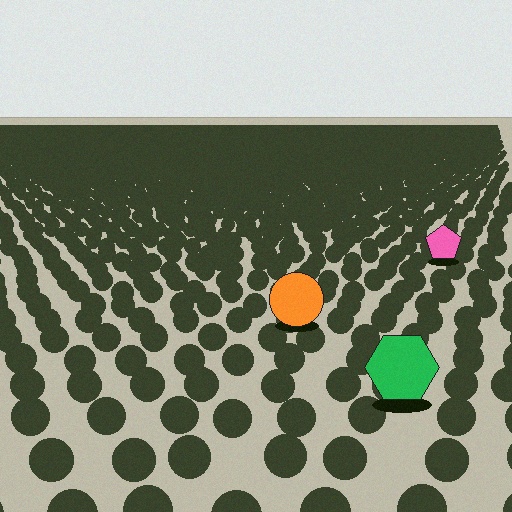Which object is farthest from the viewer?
The pink pentagon is farthest from the viewer. It appears smaller and the ground texture around it is denser.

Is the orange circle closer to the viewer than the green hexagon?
No. The green hexagon is closer — you can tell from the texture gradient: the ground texture is coarser near it.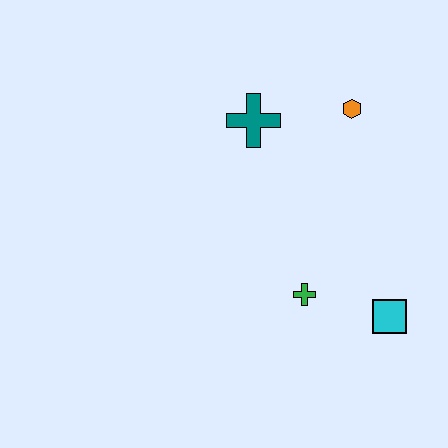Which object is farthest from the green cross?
The orange hexagon is farthest from the green cross.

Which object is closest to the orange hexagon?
The teal cross is closest to the orange hexagon.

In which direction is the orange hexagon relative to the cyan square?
The orange hexagon is above the cyan square.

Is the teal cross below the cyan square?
No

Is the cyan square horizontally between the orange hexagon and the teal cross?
No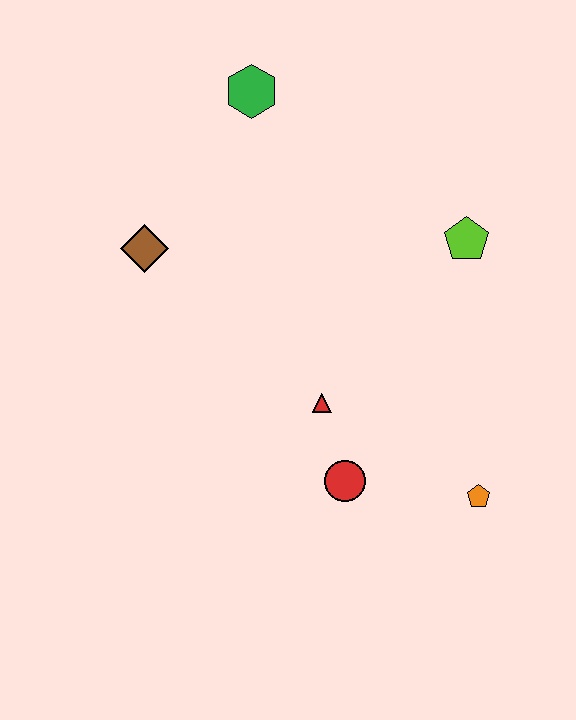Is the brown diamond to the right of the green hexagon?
No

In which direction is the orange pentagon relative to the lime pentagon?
The orange pentagon is below the lime pentagon.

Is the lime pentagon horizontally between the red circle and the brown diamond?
No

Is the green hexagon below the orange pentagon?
No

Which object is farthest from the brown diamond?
The orange pentagon is farthest from the brown diamond.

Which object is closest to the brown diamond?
The green hexagon is closest to the brown diamond.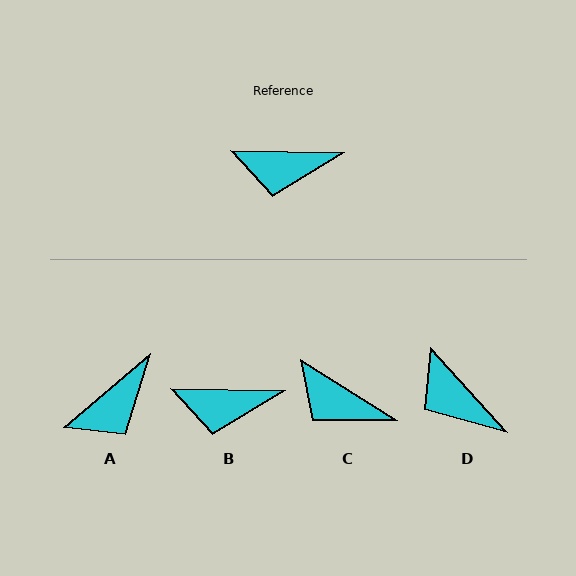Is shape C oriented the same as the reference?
No, it is off by about 32 degrees.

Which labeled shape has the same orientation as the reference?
B.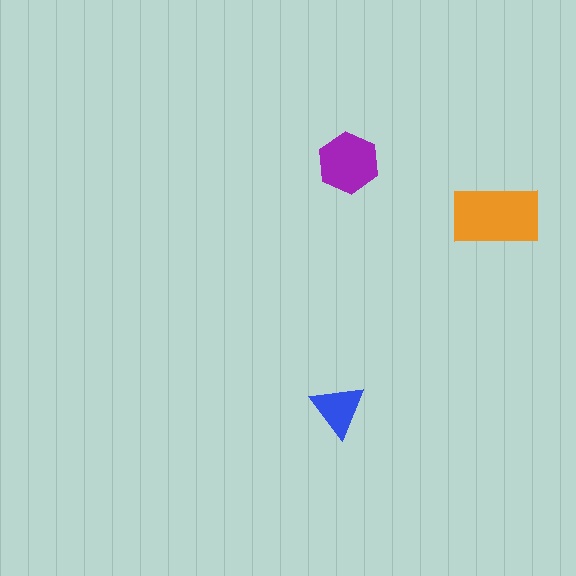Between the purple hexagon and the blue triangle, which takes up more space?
The purple hexagon.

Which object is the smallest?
The blue triangle.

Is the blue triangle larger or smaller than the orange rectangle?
Smaller.